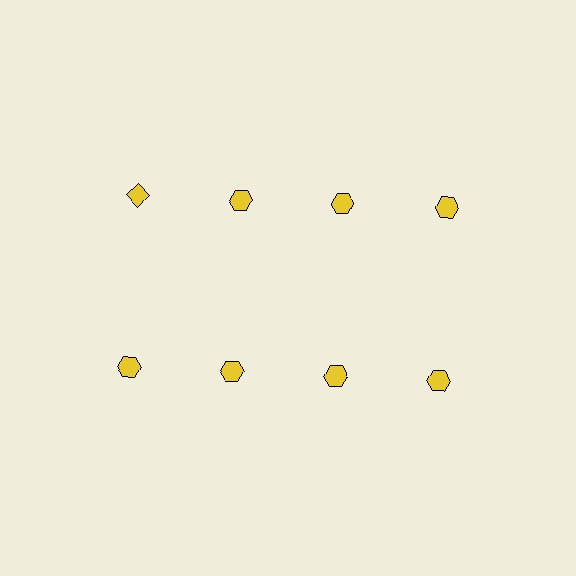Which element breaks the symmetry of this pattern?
The yellow diamond in the top row, leftmost column breaks the symmetry. All other shapes are yellow hexagons.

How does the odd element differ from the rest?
It has a different shape: diamond instead of hexagon.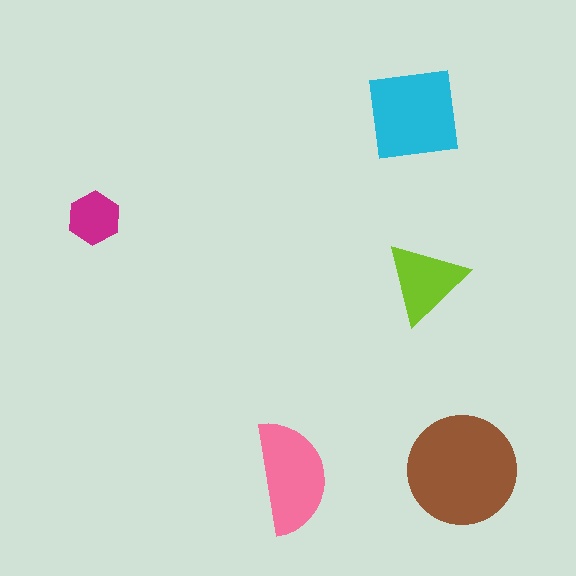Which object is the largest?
The brown circle.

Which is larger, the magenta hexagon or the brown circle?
The brown circle.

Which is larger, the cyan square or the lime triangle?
The cyan square.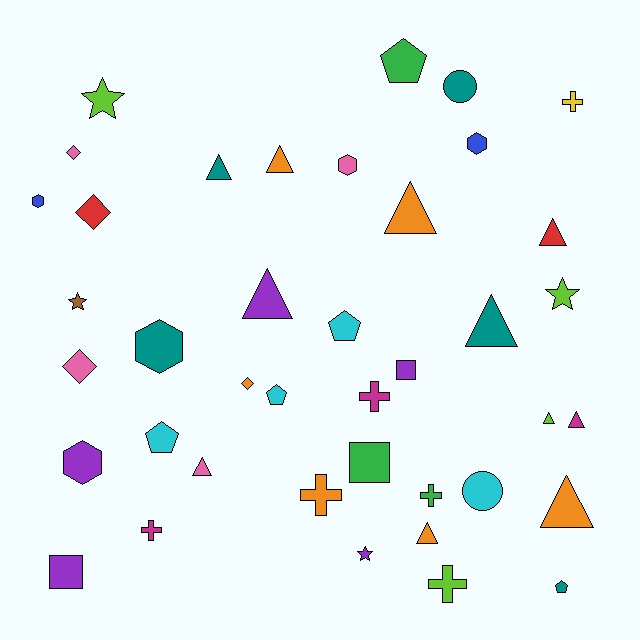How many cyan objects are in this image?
There are 4 cyan objects.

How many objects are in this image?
There are 40 objects.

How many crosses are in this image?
There are 6 crosses.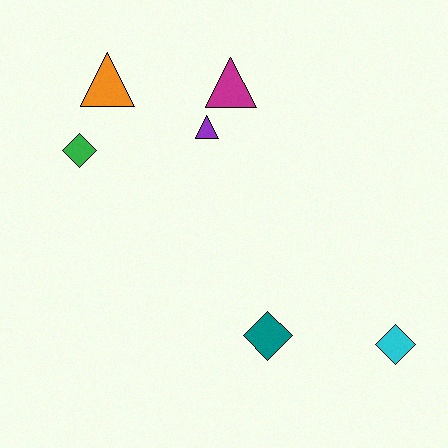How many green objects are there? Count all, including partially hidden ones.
There is 1 green object.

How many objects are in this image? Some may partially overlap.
There are 6 objects.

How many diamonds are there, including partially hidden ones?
There are 3 diamonds.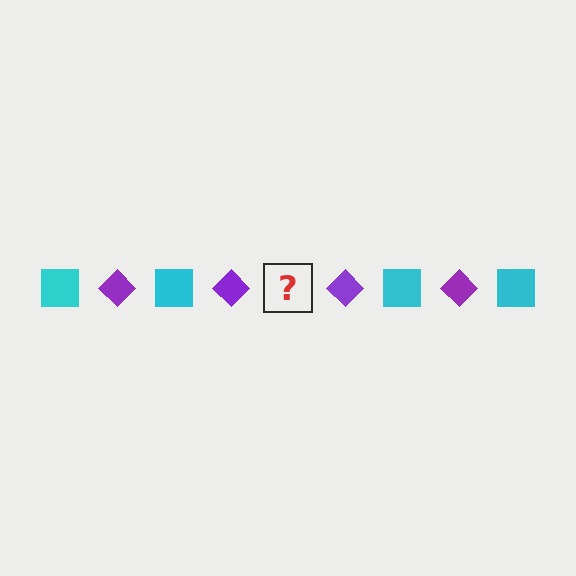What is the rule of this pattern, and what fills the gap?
The rule is that the pattern alternates between cyan square and purple diamond. The gap should be filled with a cyan square.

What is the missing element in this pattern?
The missing element is a cyan square.